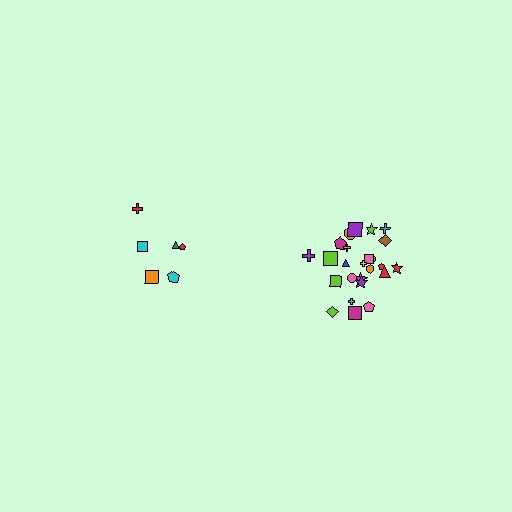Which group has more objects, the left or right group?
The right group.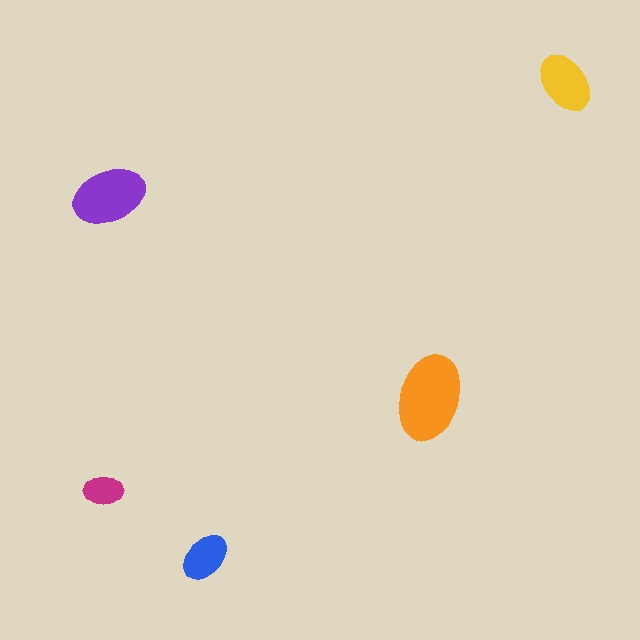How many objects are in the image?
There are 5 objects in the image.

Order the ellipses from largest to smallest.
the orange one, the purple one, the yellow one, the blue one, the magenta one.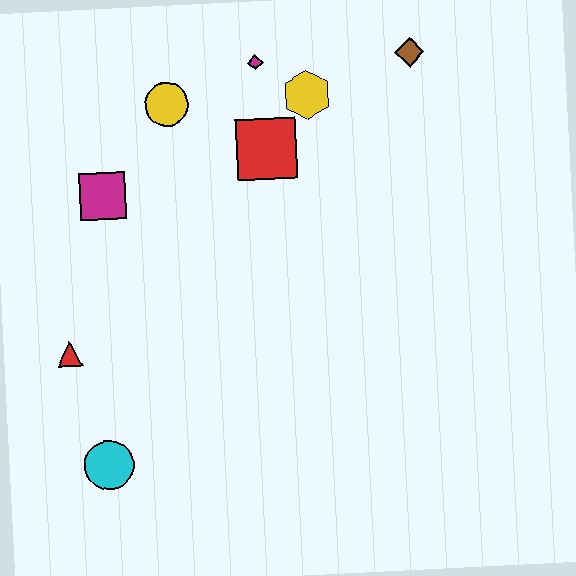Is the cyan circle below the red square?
Yes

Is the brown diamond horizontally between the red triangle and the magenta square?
No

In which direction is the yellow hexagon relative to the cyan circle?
The yellow hexagon is above the cyan circle.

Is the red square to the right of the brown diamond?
No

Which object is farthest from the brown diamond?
The cyan circle is farthest from the brown diamond.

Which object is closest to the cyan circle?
The red triangle is closest to the cyan circle.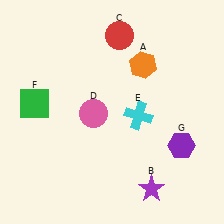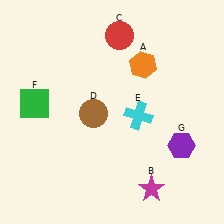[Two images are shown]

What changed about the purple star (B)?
In Image 1, B is purple. In Image 2, it changed to magenta.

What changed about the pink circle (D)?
In Image 1, D is pink. In Image 2, it changed to brown.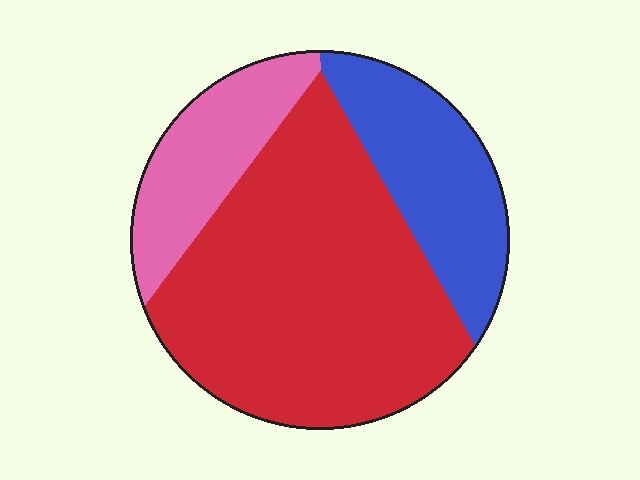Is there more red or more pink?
Red.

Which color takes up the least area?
Pink, at roughly 20%.